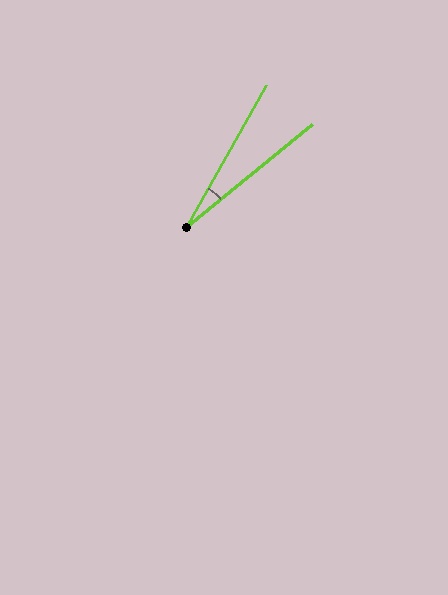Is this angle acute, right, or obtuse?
It is acute.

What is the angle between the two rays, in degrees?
Approximately 21 degrees.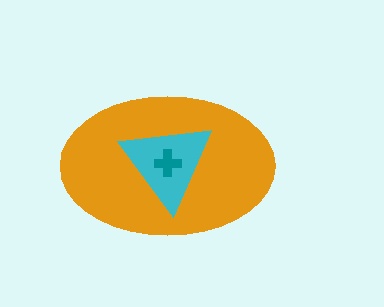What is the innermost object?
The teal cross.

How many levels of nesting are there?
3.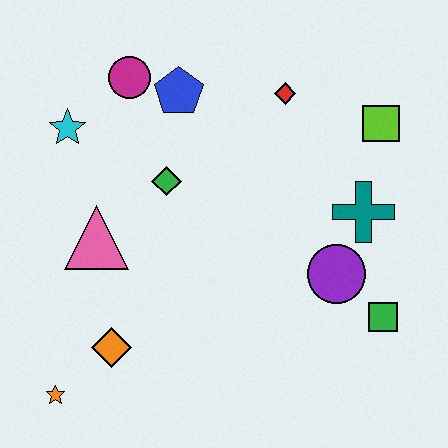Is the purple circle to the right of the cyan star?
Yes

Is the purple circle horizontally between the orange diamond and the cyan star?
No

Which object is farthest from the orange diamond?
The lime square is farthest from the orange diamond.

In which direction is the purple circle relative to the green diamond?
The purple circle is to the right of the green diamond.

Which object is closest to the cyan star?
The magenta circle is closest to the cyan star.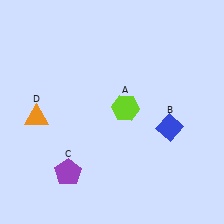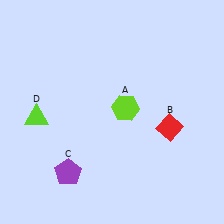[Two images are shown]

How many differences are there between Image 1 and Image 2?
There are 2 differences between the two images.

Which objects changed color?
B changed from blue to red. D changed from orange to lime.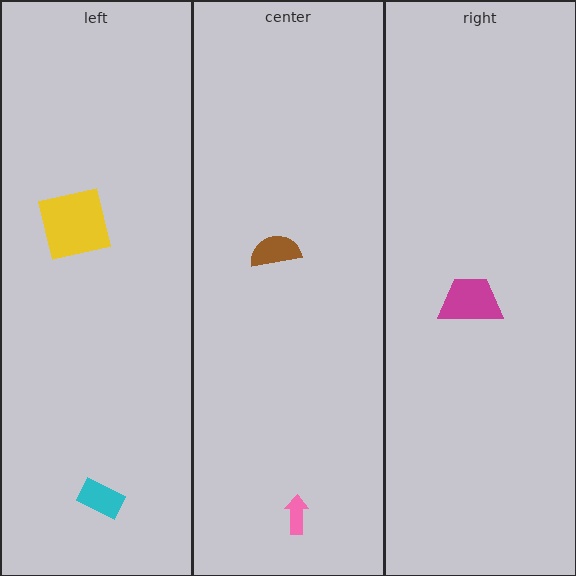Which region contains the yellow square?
The left region.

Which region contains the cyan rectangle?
The left region.